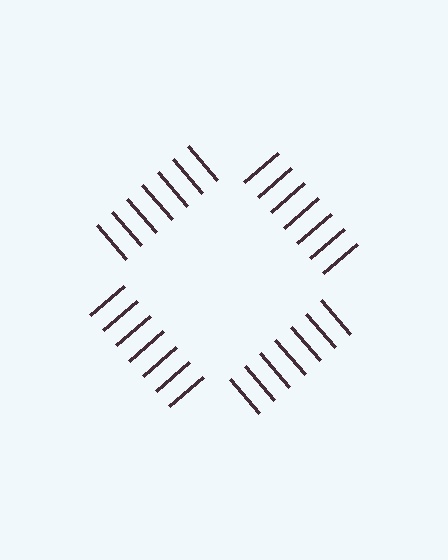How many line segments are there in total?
28 — 7 along each of the 4 edges.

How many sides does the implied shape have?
4 sides — the line-ends trace a square.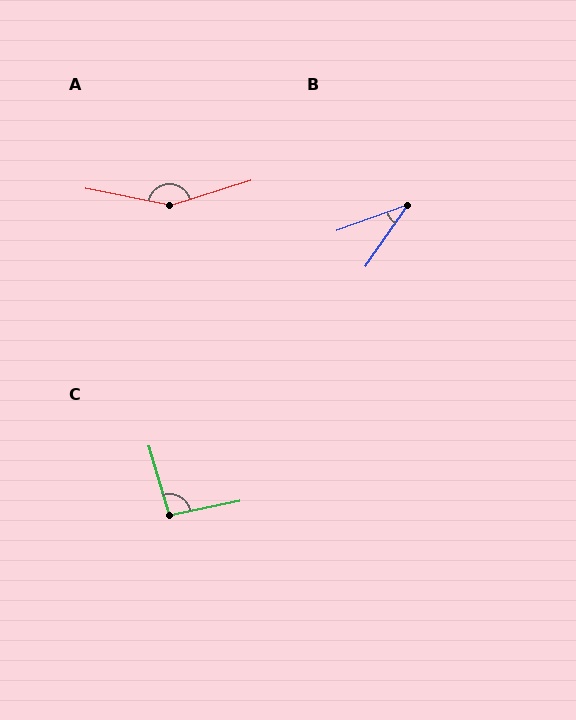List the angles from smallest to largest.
B (36°), C (95°), A (152°).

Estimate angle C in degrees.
Approximately 95 degrees.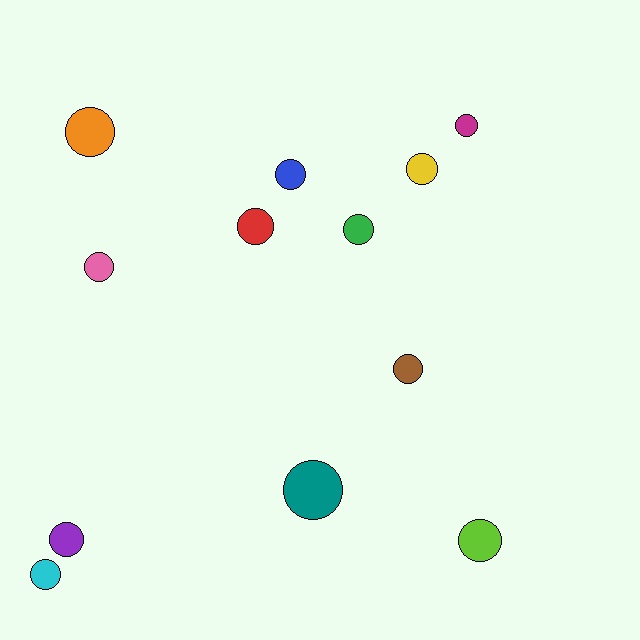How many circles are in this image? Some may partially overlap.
There are 12 circles.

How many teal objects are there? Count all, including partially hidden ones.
There is 1 teal object.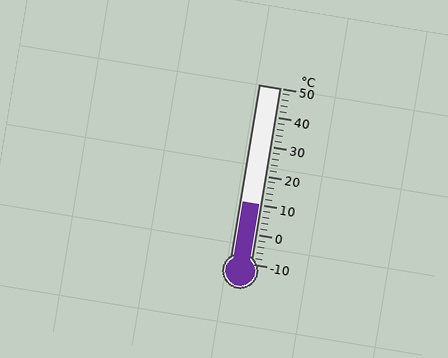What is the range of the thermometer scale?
The thermometer scale ranges from -10°C to 50°C.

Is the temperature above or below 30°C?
The temperature is below 30°C.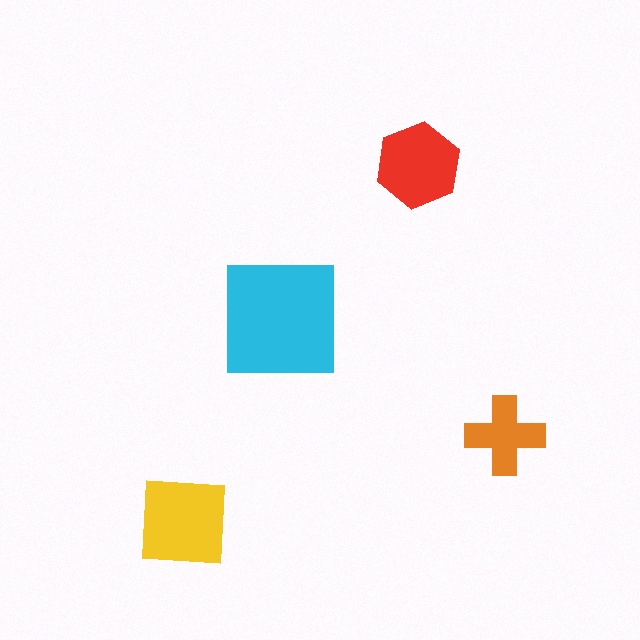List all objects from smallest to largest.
The orange cross, the red hexagon, the yellow square, the cyan square.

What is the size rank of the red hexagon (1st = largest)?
3rd.